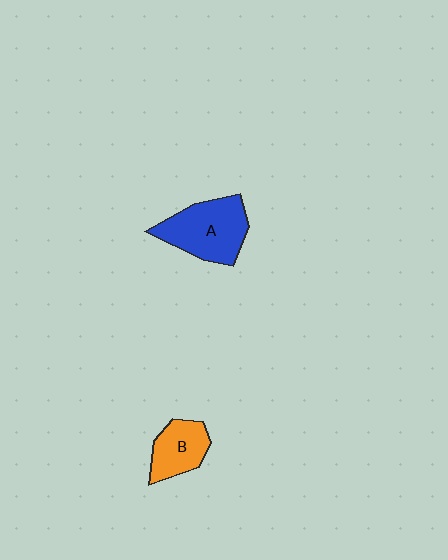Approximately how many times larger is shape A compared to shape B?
Approximately 1.6 times.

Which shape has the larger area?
Shape A (blue).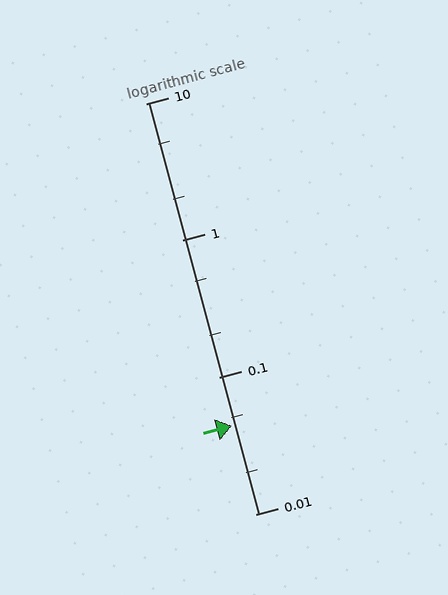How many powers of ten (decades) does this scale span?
The scale spans 3 decades, from 0.01 to 10.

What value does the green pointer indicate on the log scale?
The pointer indicates approximately 0.044.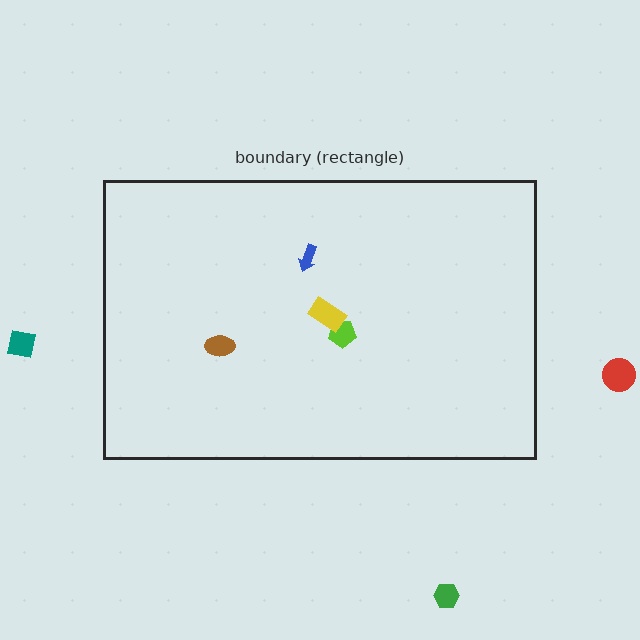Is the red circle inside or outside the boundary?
Outside.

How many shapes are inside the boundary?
4 inside, 3 outside.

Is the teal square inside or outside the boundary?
Outside.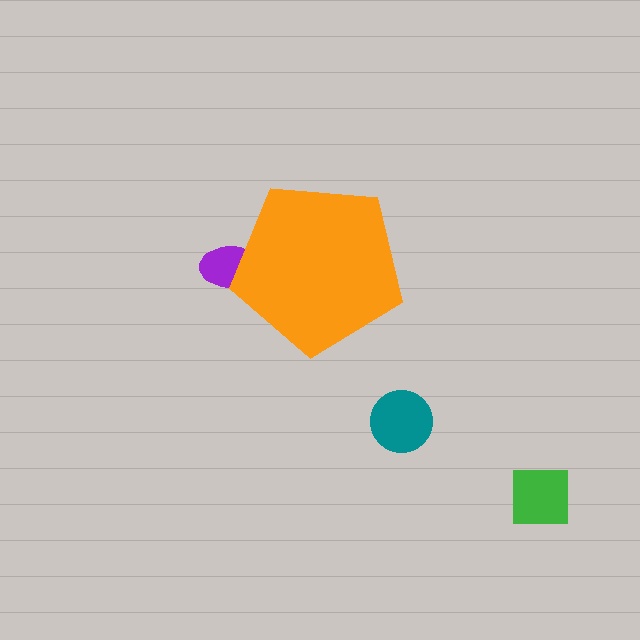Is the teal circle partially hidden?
No, the teal circle is fully visible.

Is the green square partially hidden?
No, the green square is fully visible.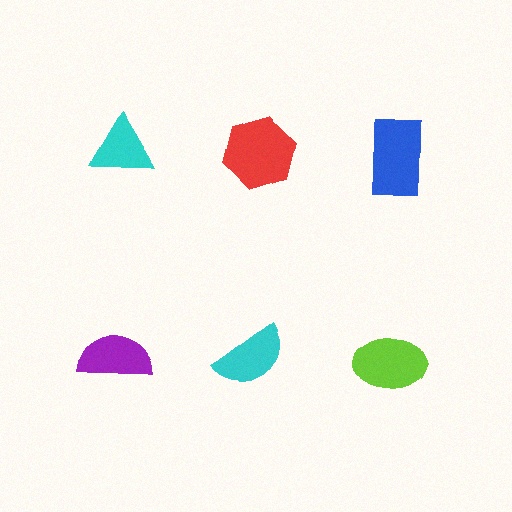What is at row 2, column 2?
A cyan semicircle.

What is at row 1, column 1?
A cyan triangle.